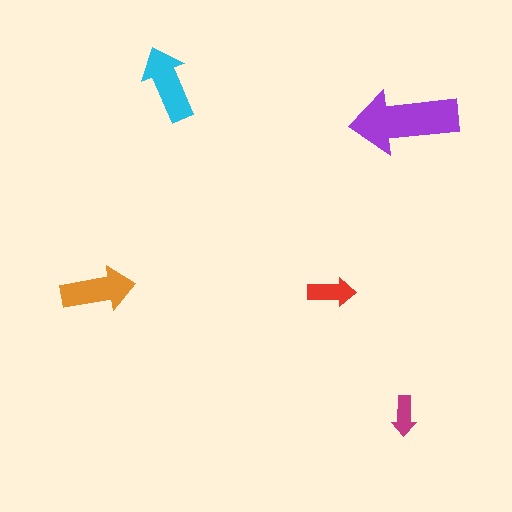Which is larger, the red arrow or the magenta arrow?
The red one.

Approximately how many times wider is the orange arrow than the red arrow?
About 1.5 times wider.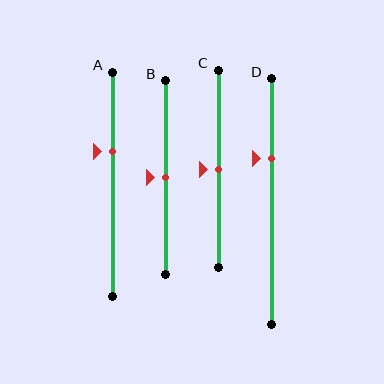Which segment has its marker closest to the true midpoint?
Segment B has its marker closest to the true midpoint.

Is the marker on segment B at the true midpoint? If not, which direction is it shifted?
Yes, the marker on segment B is at the true midpoint.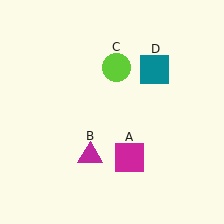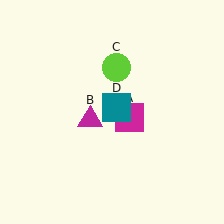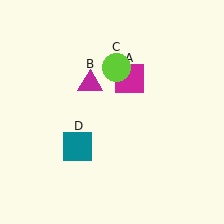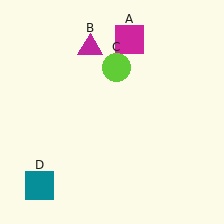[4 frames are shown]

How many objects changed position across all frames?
3 objects changed position: magenta square (object A), magenta triangle (object B), teal square (object D).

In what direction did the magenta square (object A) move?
The magenta square (object A) moved up.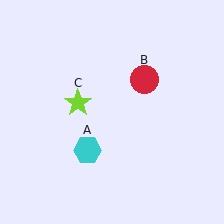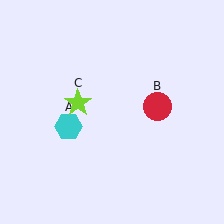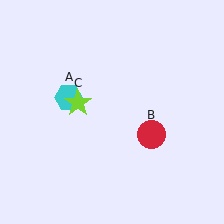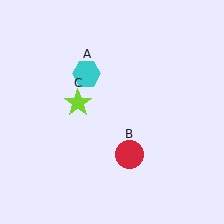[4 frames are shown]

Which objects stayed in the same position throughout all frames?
Lime star (object C) remained stationary.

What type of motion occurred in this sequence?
The cyan hexagon (object A), red circle (object B) rotated clockwise around the center of the scene.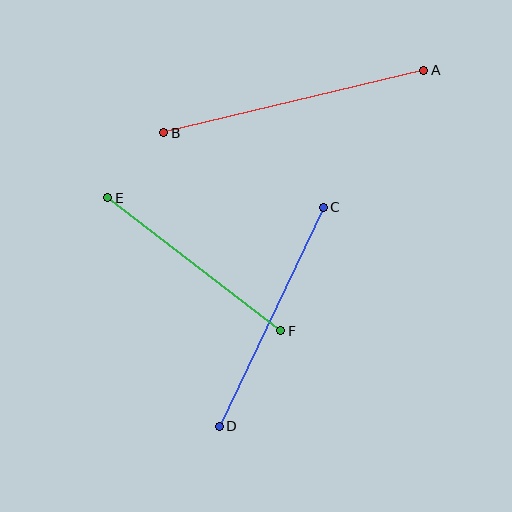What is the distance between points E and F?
The distance is approximately 218 pixels.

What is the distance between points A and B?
The distance is approximately 267 pixels.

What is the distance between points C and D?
The distance is approximately 242 pixels.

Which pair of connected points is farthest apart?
Points A and B are farthest apart.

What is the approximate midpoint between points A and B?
The midpoint is at approximately (294, 102) pixels.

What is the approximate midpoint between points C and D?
The midpoint is at approximately (271, 317) pixels.